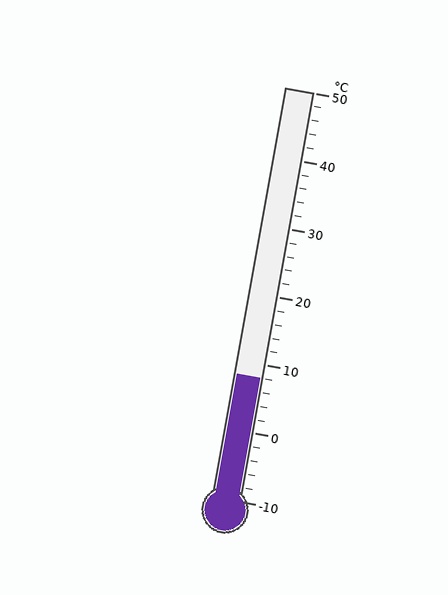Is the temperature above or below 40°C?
The temperature is below 40°C.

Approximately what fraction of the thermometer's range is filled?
The thermometer is filled to approximately 30% of its range.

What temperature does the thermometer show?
The thermometer shows approximately 8°C.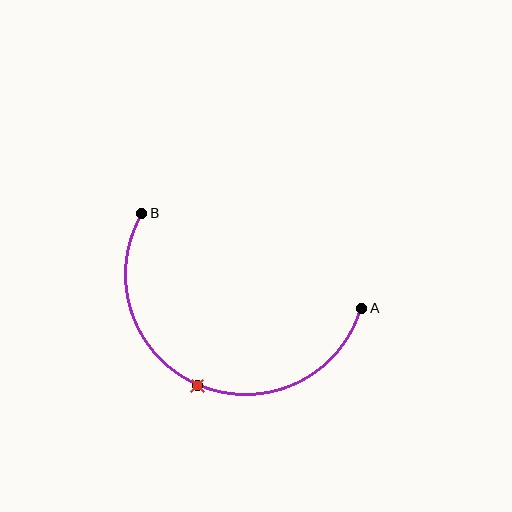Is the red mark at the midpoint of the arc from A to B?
Yes. The red mark lies on the arc at equal arc-length from both A and B — it is the arc midpoint.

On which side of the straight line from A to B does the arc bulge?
The arc bulges below the straight line connecting A and B.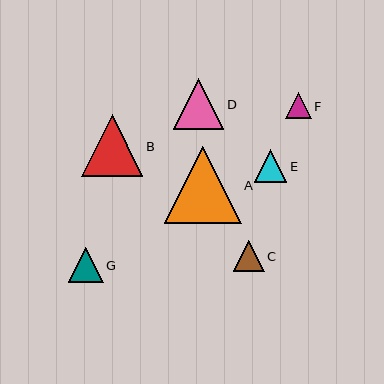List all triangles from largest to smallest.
From largest to smallest: A, B, D, G, E, C, F.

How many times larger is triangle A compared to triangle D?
Triangle A is approximately 1.5 times the size of triangle D.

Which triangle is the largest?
Triangle A is the largest with a size of approximately 77 pixels.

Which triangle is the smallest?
Triangle F is the smallest with a size of approximately 26 pixels.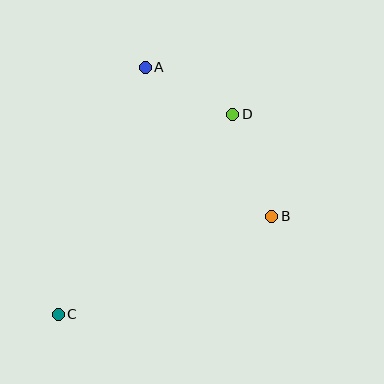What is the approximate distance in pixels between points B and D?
The distance between B and D is approximately 109 pixels.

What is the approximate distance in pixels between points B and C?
The distance between B and C is approximately 235 pixels.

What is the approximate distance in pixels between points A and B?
The distance between A and B is approximately 196 pixels.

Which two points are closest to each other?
Points A and D are closest to each other.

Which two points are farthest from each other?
Points C and D are farthest from each other.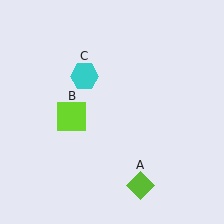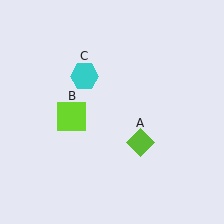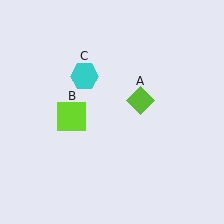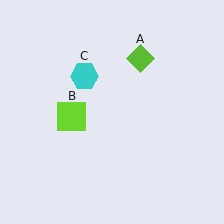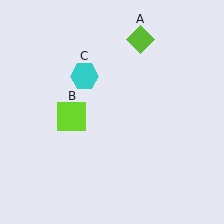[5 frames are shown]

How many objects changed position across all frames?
1 object changed position: lime diamond (object A).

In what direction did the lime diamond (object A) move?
The lime diamond (object A) moved up.